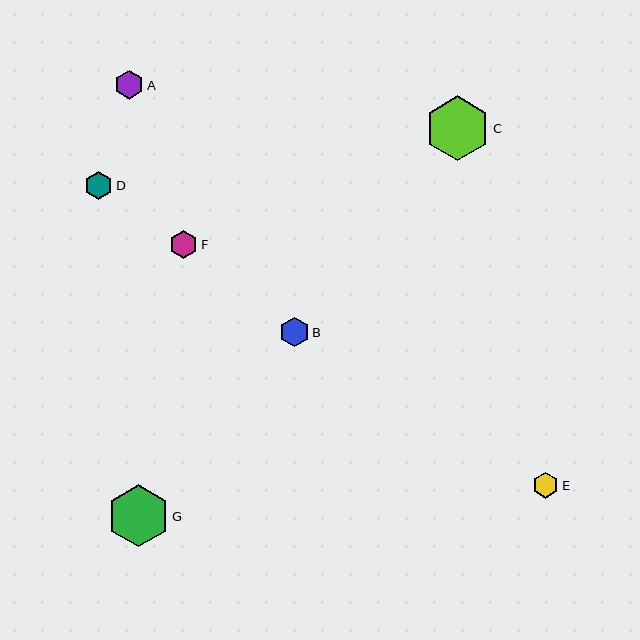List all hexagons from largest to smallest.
From largest to smallest: C, G, B, A, F, D, E.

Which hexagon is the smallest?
Hexagon E is the smallest with a size of approximately 26 pixels.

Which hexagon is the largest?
Hexagon C is the largest with a size of approximately 65 pixels.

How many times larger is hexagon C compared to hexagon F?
Hexagon C is approximately 2.3 times the size of hexagon F.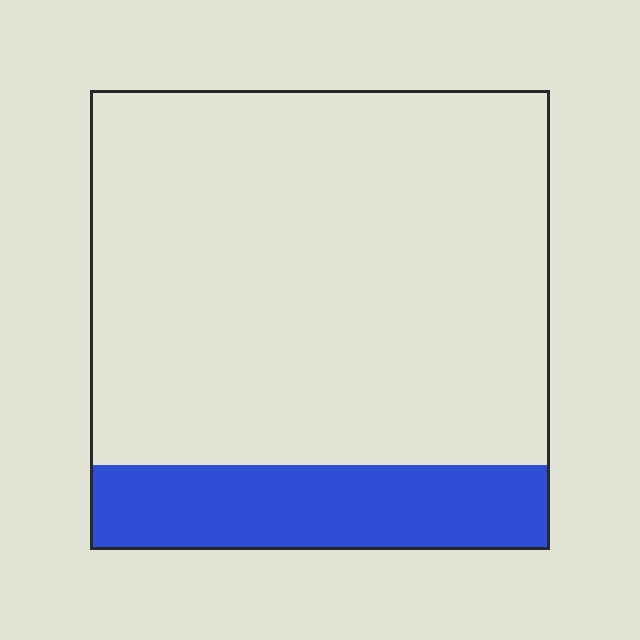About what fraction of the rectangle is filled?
About one fifth (1/5).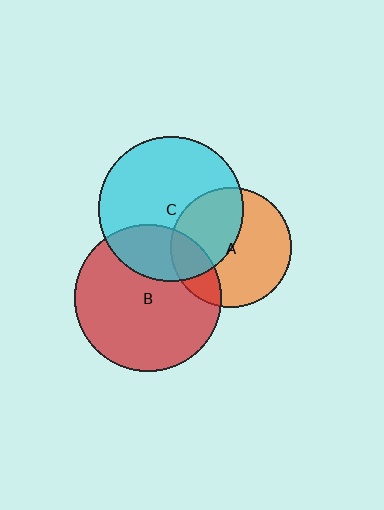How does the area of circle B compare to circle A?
Approximately 1.5 times.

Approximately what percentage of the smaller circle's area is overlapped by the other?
Approximately 40%.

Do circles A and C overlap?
Yes.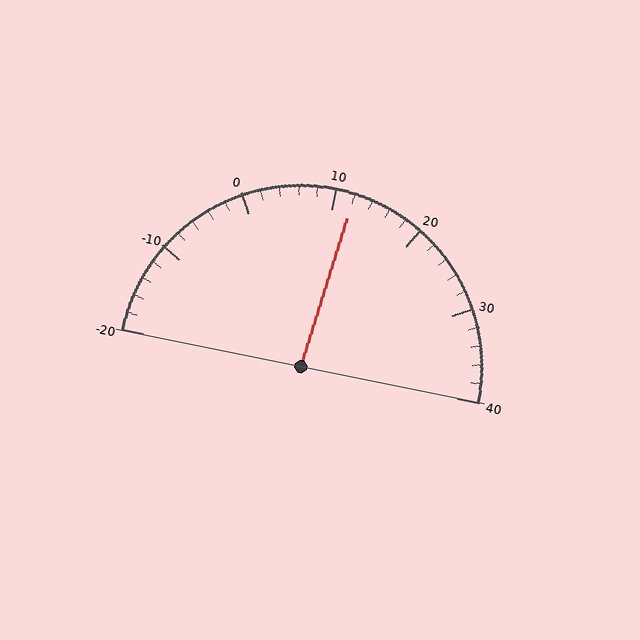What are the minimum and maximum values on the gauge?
The gauge ranges from -20 to 40.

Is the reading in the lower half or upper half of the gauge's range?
The reading is in the upper half of the range (-20 to 40).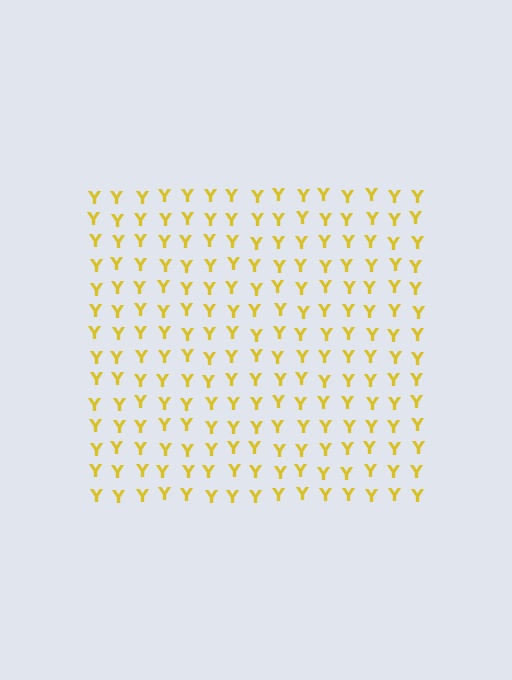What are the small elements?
The small elements are letter Y's.